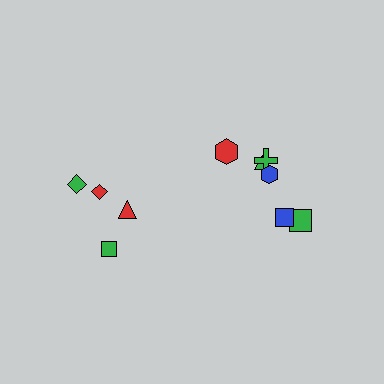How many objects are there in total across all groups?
There are 10 objects.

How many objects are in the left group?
There are 4 objects.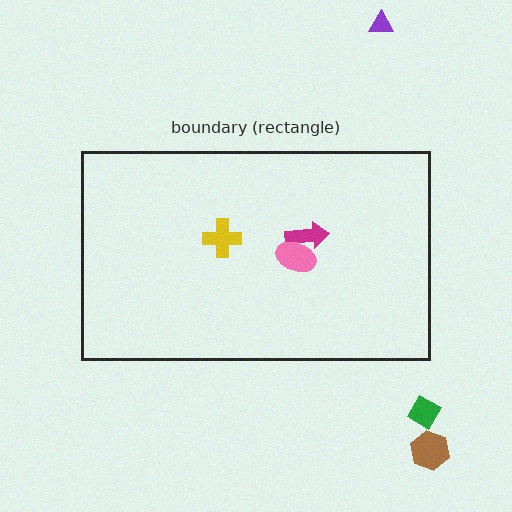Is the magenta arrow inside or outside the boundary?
Inside.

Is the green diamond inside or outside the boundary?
Outside.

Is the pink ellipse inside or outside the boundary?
Inside.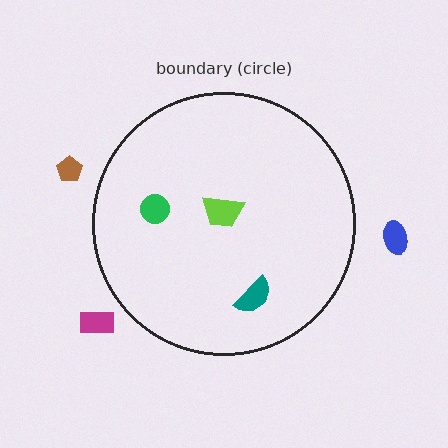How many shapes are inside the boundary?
3 inside, 3 outside.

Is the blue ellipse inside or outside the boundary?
Outside.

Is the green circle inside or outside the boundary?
Inside.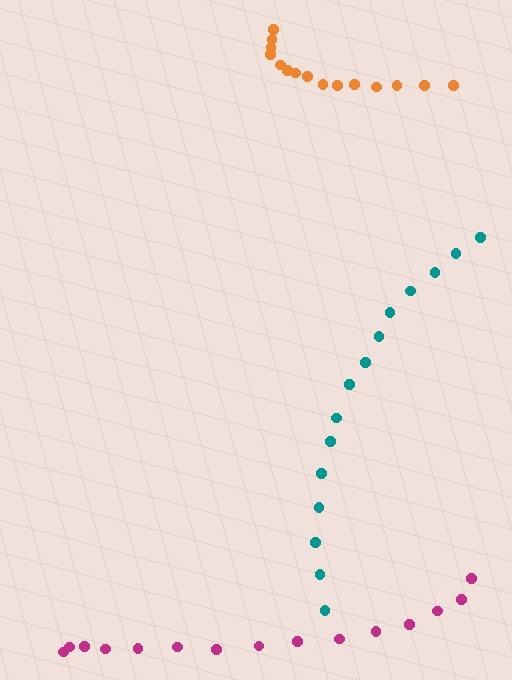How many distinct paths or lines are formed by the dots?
There are 3 distinct paths.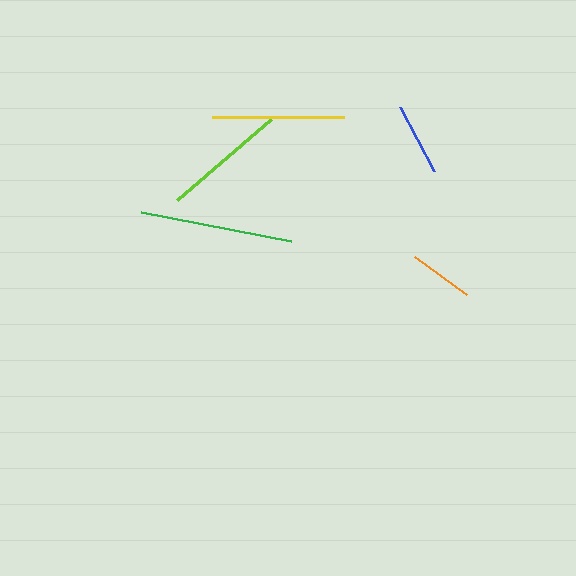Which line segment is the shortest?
The orange line is the shortest at approximately 64 pixels.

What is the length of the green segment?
The green segment is approximately 153 pixels long.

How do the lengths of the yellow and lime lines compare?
The yellow and lime lines are approximately the same length.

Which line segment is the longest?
The green line is the longest at approximately 153 pixels.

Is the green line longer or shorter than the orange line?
The green line is longer than the orange line.